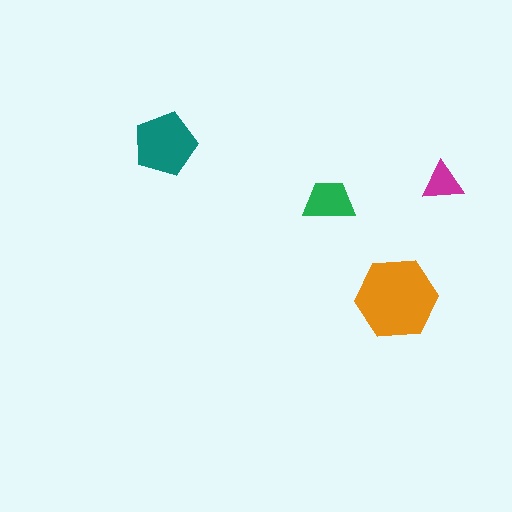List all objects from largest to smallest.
The orange hexagon, the teal pentagon, the green trapezoid, the magenta triangle.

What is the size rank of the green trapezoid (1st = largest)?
3rd.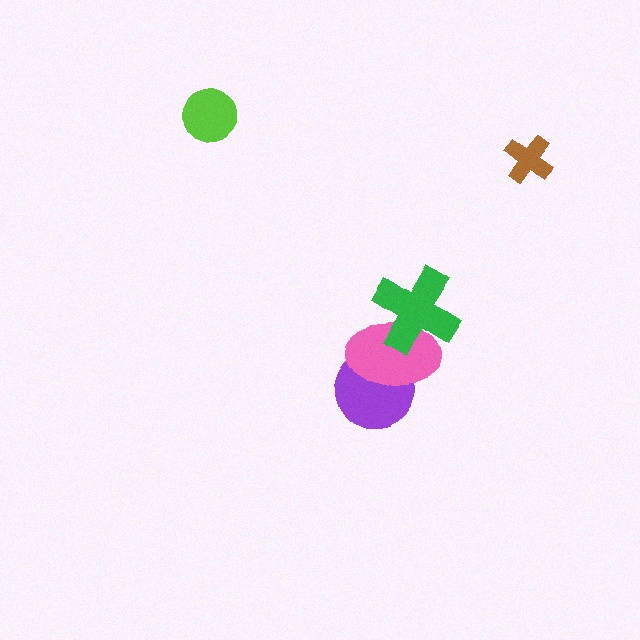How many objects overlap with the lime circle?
0 objects overlap with the lime circle.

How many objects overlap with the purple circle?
1 object overlaps with the purple circle.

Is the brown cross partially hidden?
No, no other shape covers it.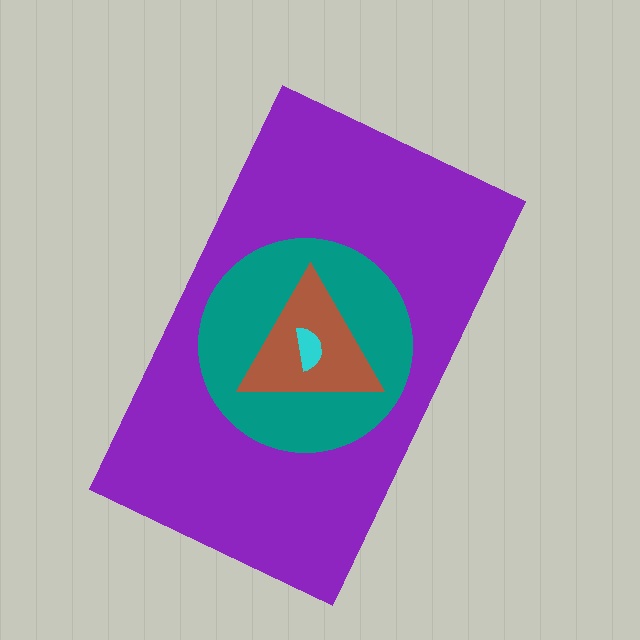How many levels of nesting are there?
4.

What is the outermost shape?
The purple rectangle.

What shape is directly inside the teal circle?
The brown triangle.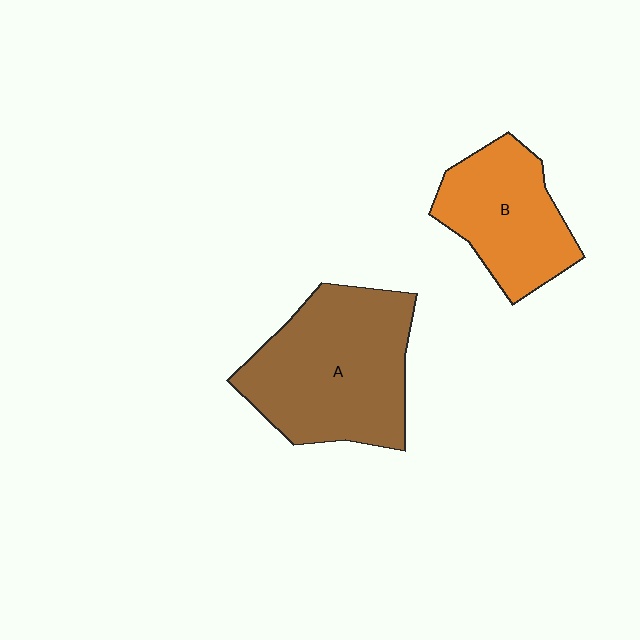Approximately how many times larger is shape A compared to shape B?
Approximately 1.5 times.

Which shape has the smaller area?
Shape B (orange).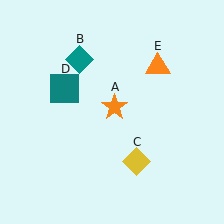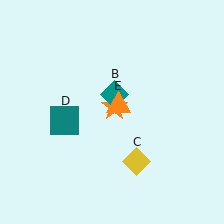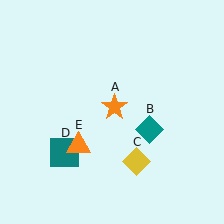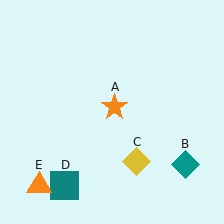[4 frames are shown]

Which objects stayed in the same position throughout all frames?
Orange star (object A) and yellow diamond (object C) remained stationary.